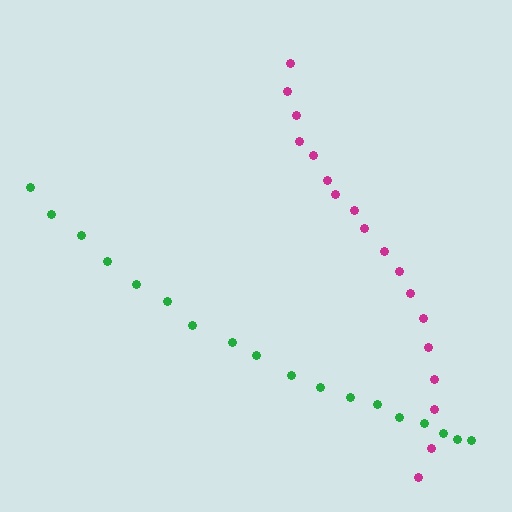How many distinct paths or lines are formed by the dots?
There are 2 distinct paths.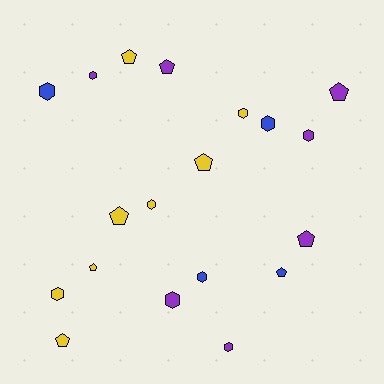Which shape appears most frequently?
Hexagon, with 10 objects.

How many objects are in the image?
There are 19 objects.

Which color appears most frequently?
Yellow, with 8 objects.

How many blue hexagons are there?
There are 3 blue hexagons.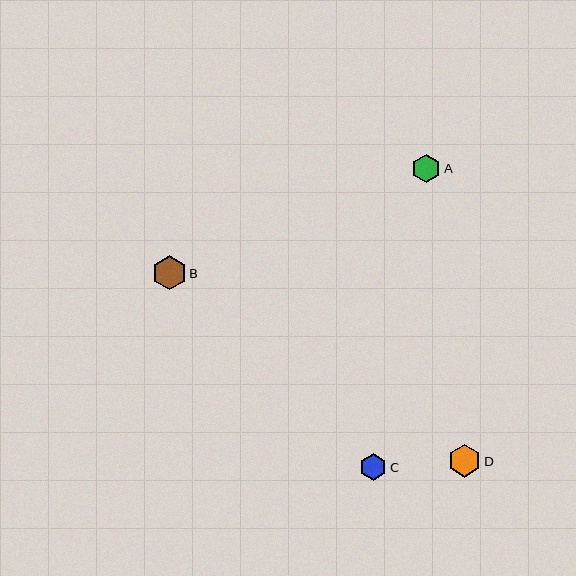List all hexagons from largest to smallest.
From largest to smallest: B, D, A, C.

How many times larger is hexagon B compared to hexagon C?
Hexagon B is approximately 1.3 times the size of hexagon C.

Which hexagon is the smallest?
Hexagon C is the smallest with a size of approximately 26 pixels.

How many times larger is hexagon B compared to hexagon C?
Hexagon B is approximately 1.3 times the size of hexagon C.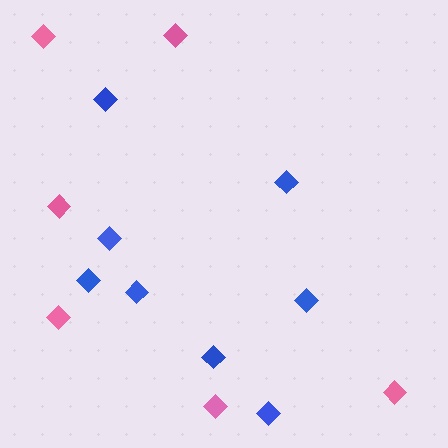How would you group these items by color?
There are 2 groups: one group of pink diamonds (6) and one group of blue diamonds (8).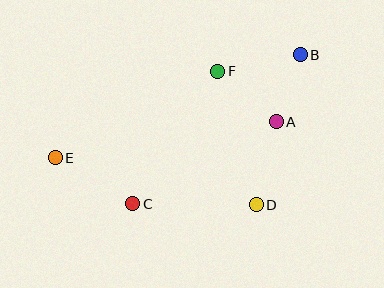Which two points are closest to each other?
Points A and B are closest to each other.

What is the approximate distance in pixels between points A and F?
The distance between A and F is approximately 78 pixels.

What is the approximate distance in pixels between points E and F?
The distance between E and F is approximately 184 pixels.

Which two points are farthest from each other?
Points B and E are farthest from each other.